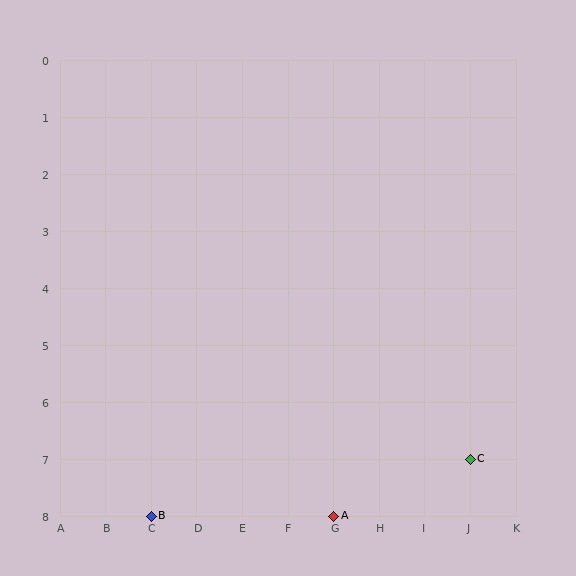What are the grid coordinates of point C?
Point C is at grid coordinates (J, 7).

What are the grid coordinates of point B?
Point B is at grid coordinates (C, 8).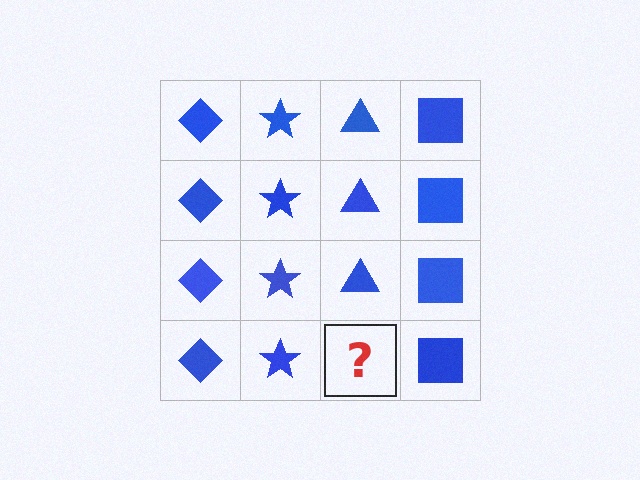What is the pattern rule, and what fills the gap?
The rule is that each column has a consistent shape. The gap should be filled with a blue triangle.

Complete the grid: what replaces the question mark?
The question mark should be replaced with a blue triangle.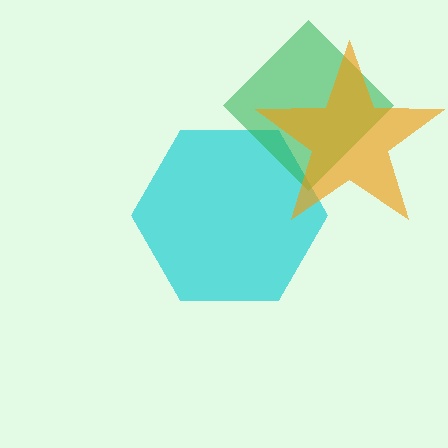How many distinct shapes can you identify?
There are 3 distinct shapes: a cyan hexagon, a green diamond, an orange star.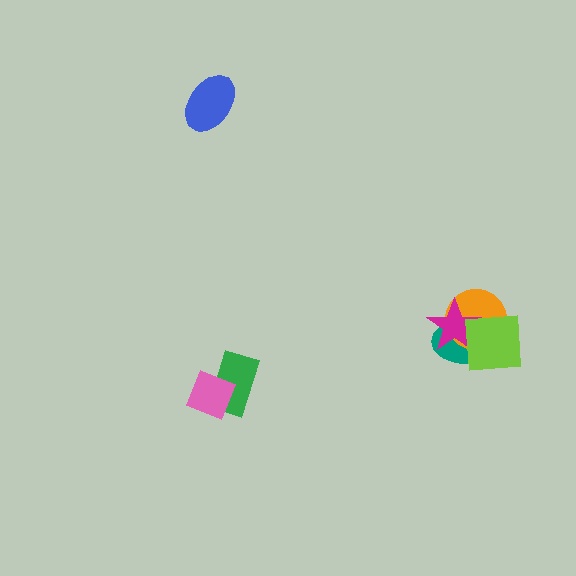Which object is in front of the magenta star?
The lime square is in front of the magenta star.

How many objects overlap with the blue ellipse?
0 objects overlap with the blue ellipse.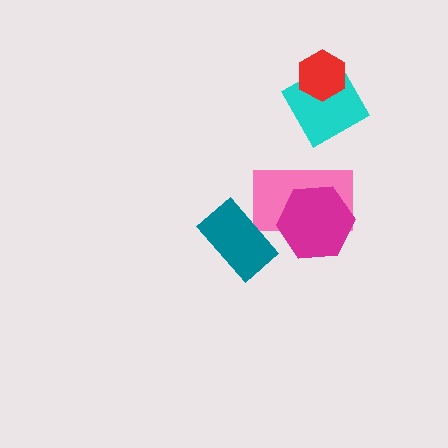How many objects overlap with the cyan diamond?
1 object overlaps with the cyan diamond.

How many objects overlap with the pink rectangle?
2 objects overlap with the pink rectangle.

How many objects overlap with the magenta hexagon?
1 object overlaps with the magenta hexagon.